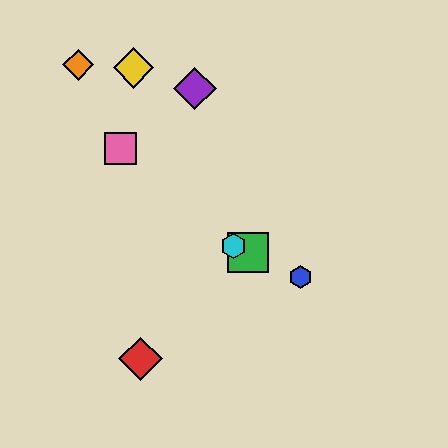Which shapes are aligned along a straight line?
The blue hexagon, the green square, the cyan hexagon are aligned along a straight line.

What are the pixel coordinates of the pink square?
The pink square is at (121, 148).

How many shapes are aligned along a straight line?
3 shapes (the blue hexagon, the green square, the cyan hexagon) are aligned along a straight line.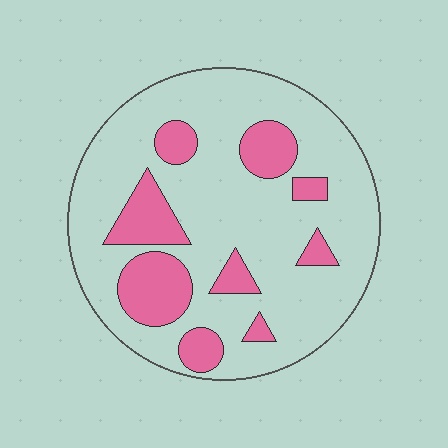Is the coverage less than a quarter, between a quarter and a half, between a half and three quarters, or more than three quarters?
Less than a quarter.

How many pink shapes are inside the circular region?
9.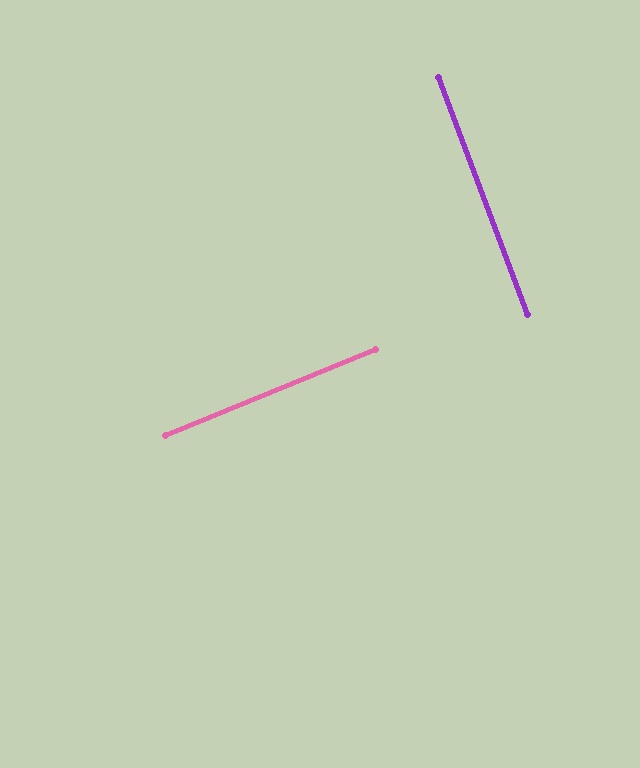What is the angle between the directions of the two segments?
Approximately 88 degrees.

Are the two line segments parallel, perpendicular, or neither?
Perpendicular — they meet at approximately 88°.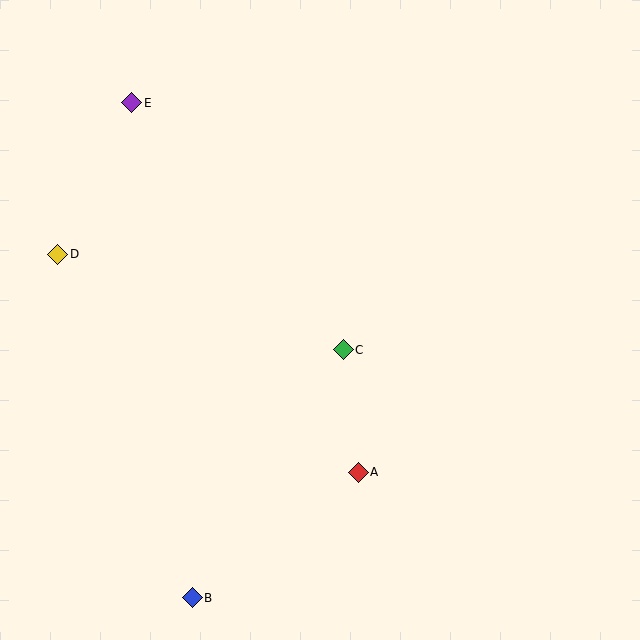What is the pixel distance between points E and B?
The distance between E and B is 499 pixels.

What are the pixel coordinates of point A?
Point A is at (358, 472).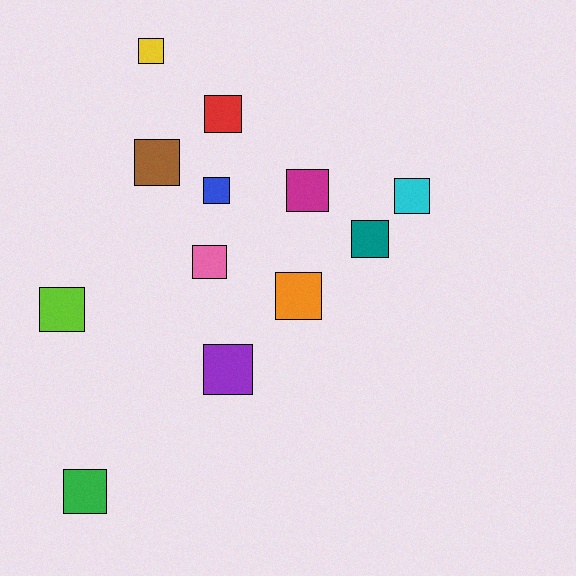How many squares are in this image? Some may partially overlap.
There are 12 squares.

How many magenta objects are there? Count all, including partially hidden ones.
There is 1 magenta object.